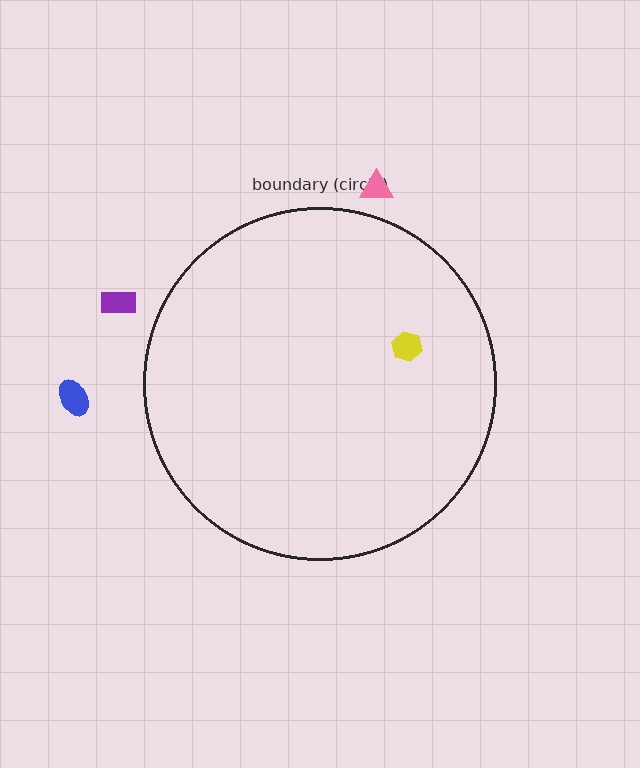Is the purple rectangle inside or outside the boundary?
Outside.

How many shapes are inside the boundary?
1 inside, 3 outside.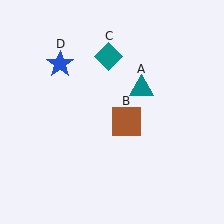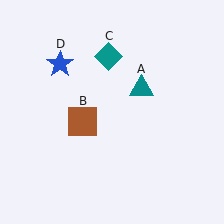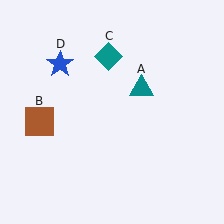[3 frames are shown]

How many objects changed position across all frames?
1 object changed position: brown square (object B).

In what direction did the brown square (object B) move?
The brown square (object B) moved left.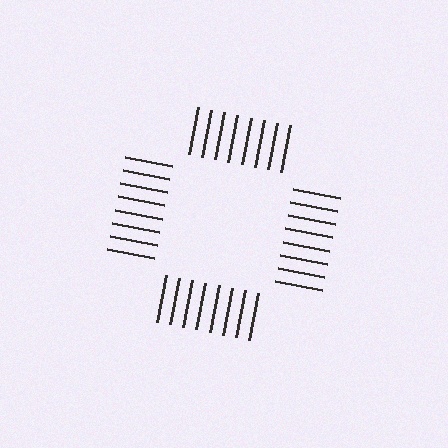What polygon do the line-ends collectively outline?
An illusory square — the line segments terminate on its edges but no continuous stroke is drawn.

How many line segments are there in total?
32 — 8 along each of the 4 edges.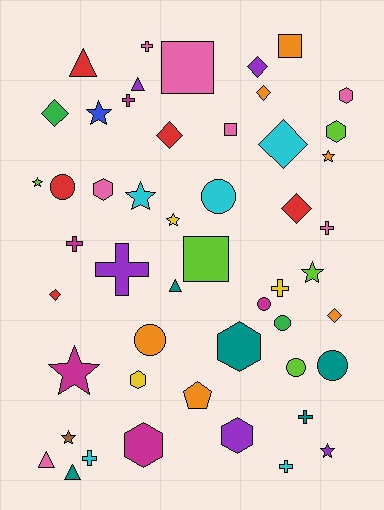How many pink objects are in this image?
There are 7 pink objects.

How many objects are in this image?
There are 50 objects.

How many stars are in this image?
There are 9 stars.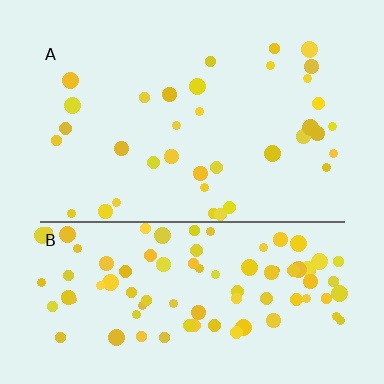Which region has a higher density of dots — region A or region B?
B (the bottom).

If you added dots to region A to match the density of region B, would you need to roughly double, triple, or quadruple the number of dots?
Approximately triple.